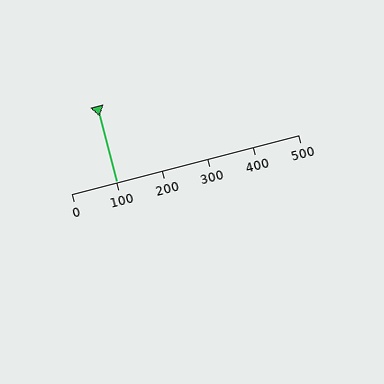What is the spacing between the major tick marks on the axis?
The major ticks are spaced 100 apart.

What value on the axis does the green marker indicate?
The marker indicates approximately 100.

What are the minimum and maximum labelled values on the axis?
The axis runs from 0 to 500.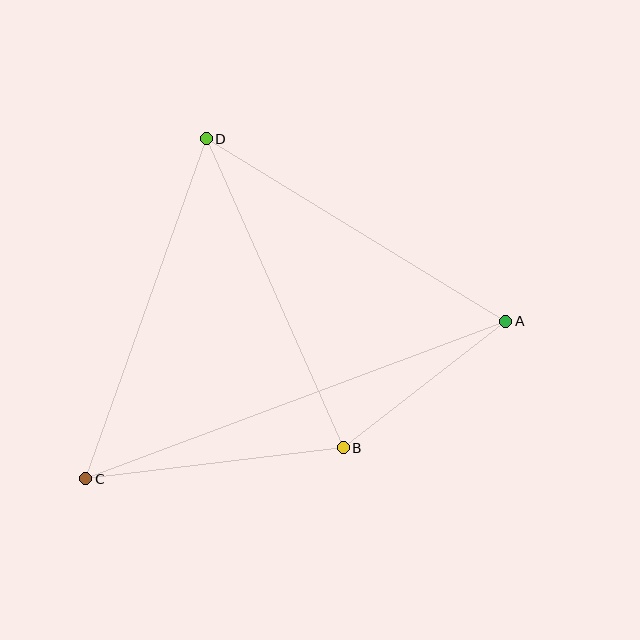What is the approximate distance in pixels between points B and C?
The distance between B and C is approximately 259 pixels.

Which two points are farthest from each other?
Points A and C are farthest from each other.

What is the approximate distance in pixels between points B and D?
The distance between B and D is approximately 338 pixels.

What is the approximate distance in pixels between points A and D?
The distance between A and D is approximately 351 pixels.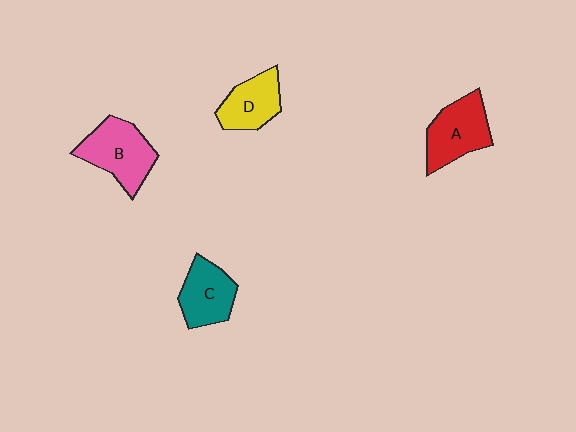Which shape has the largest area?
Shape B (pink).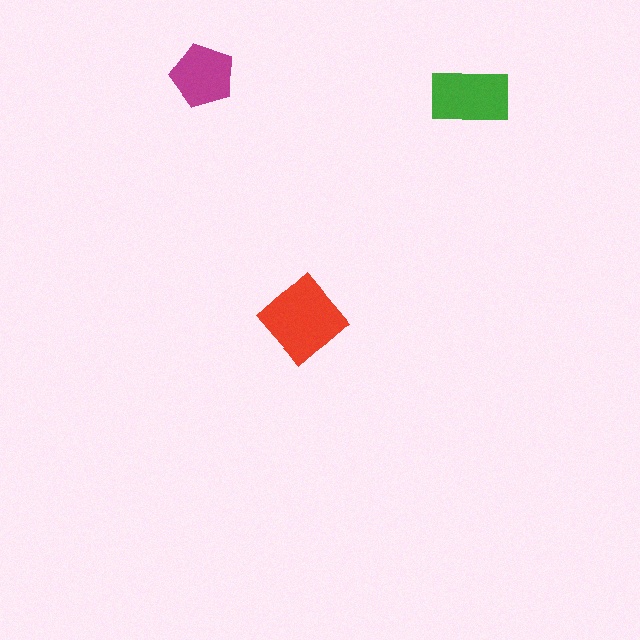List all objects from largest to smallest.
The red diamond, the green rectangle, the magenta pentagon.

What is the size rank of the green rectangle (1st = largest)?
2nd.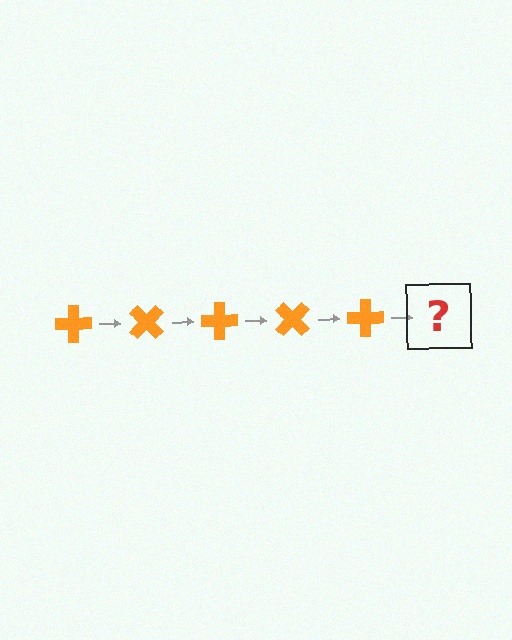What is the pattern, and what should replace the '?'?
The pattern is that the cross rotates 45 degrees each step. The '?' should be an orange cross rotated 225 degrees.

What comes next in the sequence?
The next element should be an orange cross rotated 225 degrees.